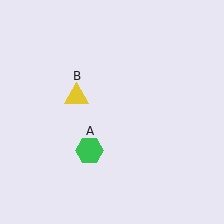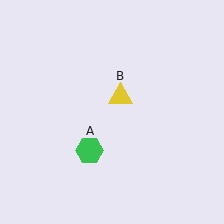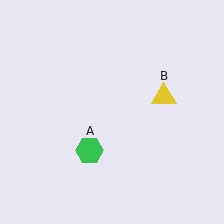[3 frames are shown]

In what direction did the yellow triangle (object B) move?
The yellow triangle (object B) moved right.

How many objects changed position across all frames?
1 object changed position: yellow triangle (object B).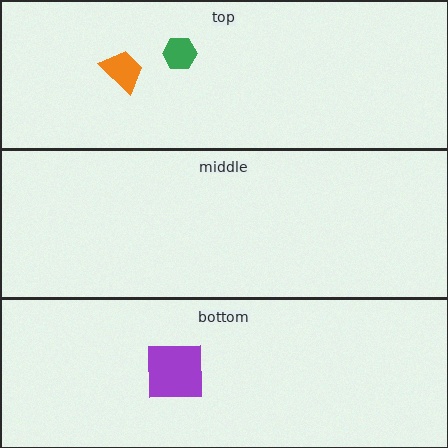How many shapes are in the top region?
2.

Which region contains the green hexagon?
The top region.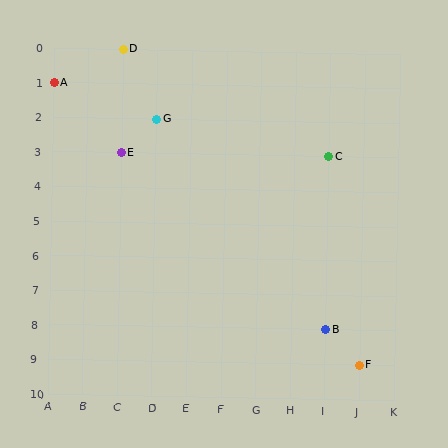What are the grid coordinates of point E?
Point E is at grid coordinates (C, 3).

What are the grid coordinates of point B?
Point B is at grid coordinates (I, 8).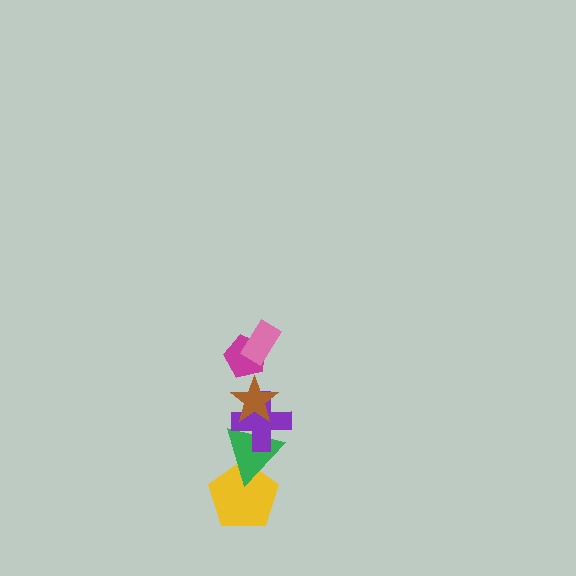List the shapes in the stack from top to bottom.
From top to bottom: the pink rectangle, the magenta pentagon, the brown star, the purple cross, the green triangle, the yellow pentagon.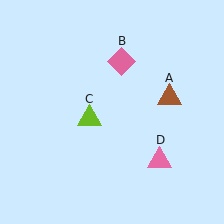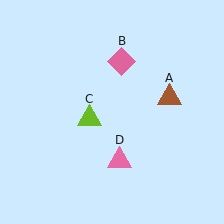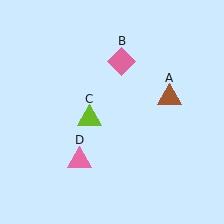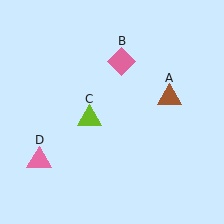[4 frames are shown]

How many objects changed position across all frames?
1 object changed position: pink triangle (object D).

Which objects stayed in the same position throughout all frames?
Brown triangle (object A) and pink diamond (object B) and lime triangle (object C) remained stationary.